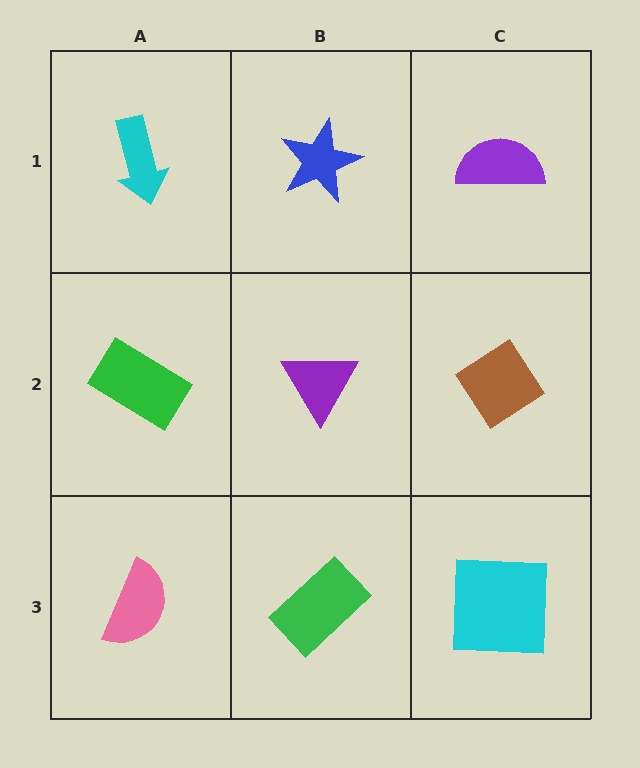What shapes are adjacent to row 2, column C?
A purple semicircle (row 1, column C), a cyan square (row 3, column C), a purple triangle (row 2, column B).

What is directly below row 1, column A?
A green rectangle.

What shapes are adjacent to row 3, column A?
A green rectangle (row 2, column A), a green rectangle (row 3, column B).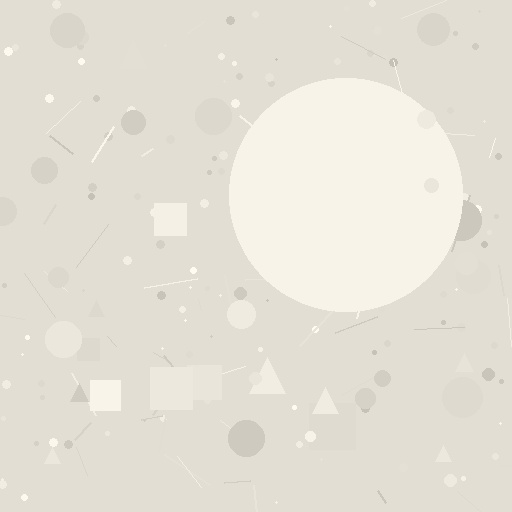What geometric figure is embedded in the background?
A circle is embedded in the background.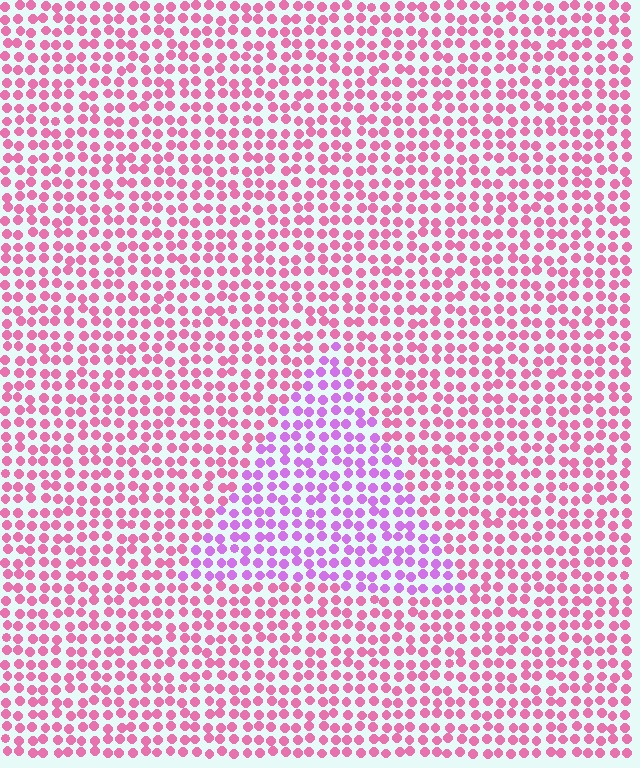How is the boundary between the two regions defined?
The boundary is defined purely by a slight shift in hue (about 41 degrees). Spacing, size, and orientation are identical on both sides.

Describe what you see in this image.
The image is filled with small pink elements in a uniform arrangement. A triangle-shaped region is visible where the elements are tinted to a slightly different hue, forming a subtle color boundary.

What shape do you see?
I see a triangle.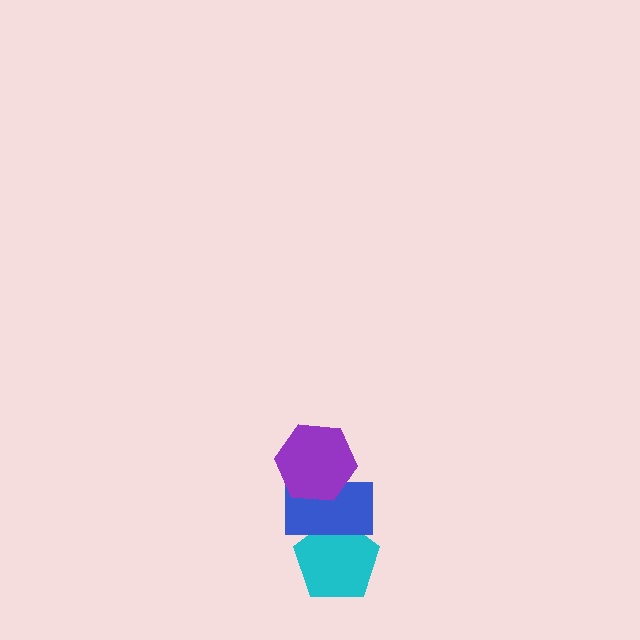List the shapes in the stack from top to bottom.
From top to bottom: the purple hexagon, the blue rectangle, the cyan pentagon.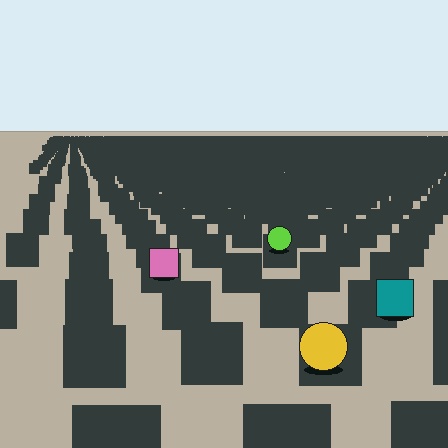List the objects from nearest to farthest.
From nearest to farthest: the yellow circle, the teal square, the pink square, the lime circle.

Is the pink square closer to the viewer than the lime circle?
Yes. The pink square is closer — you can tell from the texture gradient: the ground texture is coarser near it.